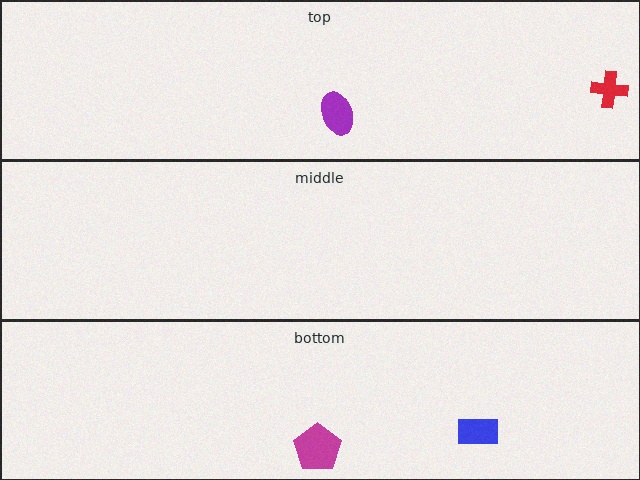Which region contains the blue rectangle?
The bottom region.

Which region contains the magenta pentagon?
The bottom region.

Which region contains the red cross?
The top region.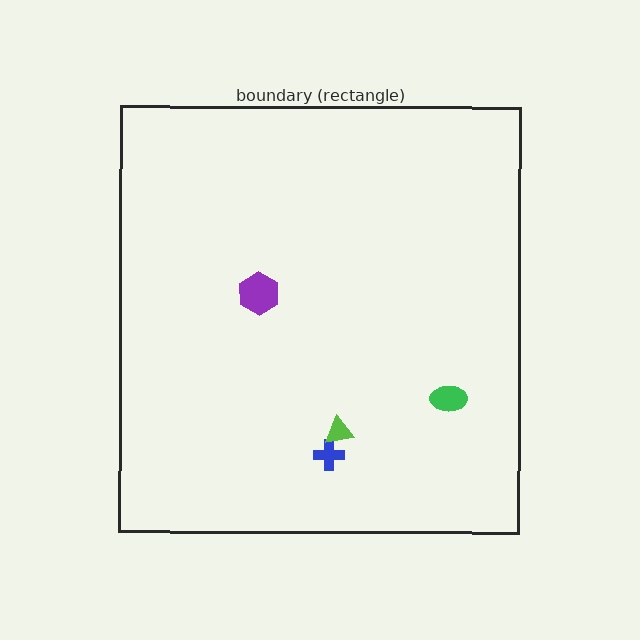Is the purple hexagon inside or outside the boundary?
Inside.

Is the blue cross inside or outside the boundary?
Inside.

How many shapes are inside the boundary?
4 inside, 0 outside.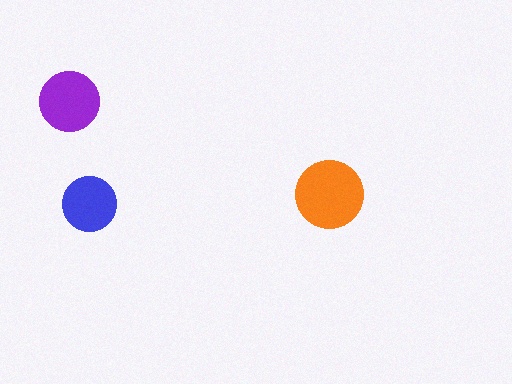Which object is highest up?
The purple circle is topmost.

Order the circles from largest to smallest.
the orange one, the purple one, the blue one.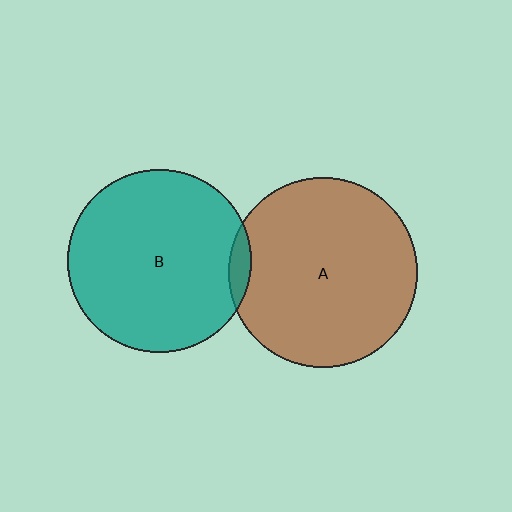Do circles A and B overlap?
Yes.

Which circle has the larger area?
Circle A (brown).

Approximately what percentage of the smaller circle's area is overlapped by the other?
Approximately 5%.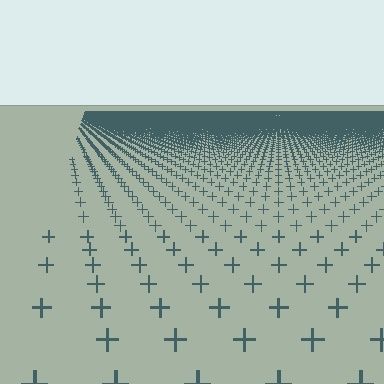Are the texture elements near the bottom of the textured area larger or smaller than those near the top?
Larger. Near the bottom, elements are closer to the viewer and appear at a bigger on-screen size.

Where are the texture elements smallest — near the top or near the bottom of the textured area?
Near the top.